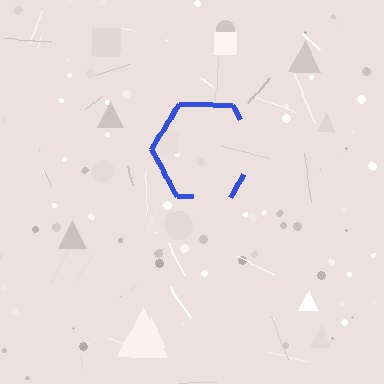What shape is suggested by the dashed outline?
The dashed outline suggests a hexagon.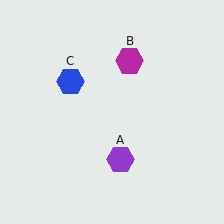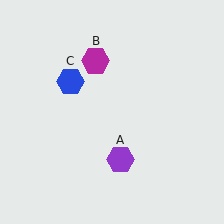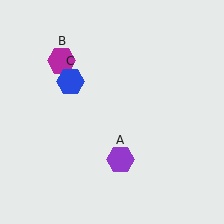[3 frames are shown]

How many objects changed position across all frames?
1 object changed position: magenta hexagon (object B).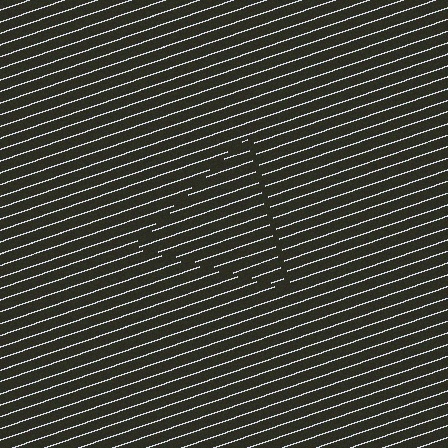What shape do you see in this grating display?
An illusory triangle. The interior of the shape contains the same grating, shifted by half a period — the contour is defined by the phase discontinuity where line-ends from the inner and outer gratings abut.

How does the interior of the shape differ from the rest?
The interior of the shape contains the same grating, shifted by half a period — the contour is defined by the phase discontinuity where line-ends from the inner and outer gratings abut.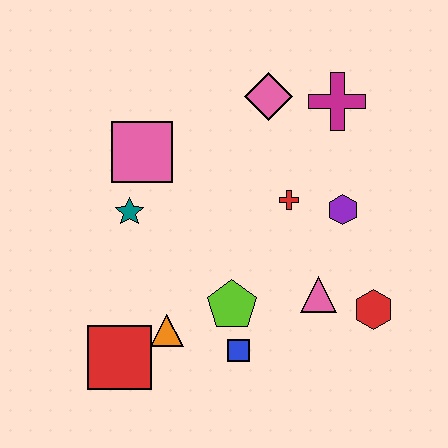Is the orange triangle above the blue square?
Yes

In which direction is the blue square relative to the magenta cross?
The blue square is below the magenta cross.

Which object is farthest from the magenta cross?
The red square is farthest from the magenta cross.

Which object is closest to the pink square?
The teal star is closest to the pink square.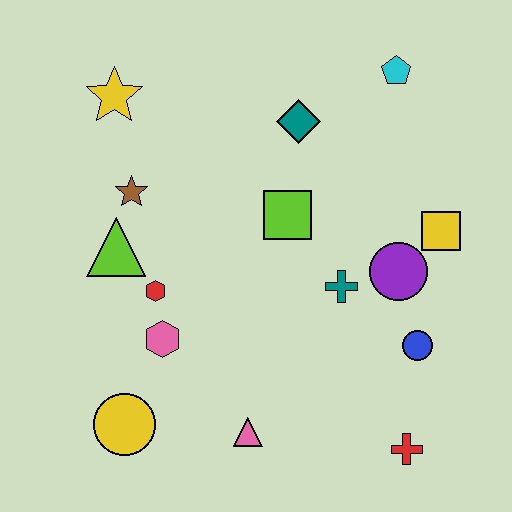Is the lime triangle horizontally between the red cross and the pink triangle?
No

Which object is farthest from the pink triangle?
The cyan pentagon is farthest from the pink triangle.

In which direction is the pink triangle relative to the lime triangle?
The pink triangle is below the lime triangle.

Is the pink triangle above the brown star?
No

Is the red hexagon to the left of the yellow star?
No